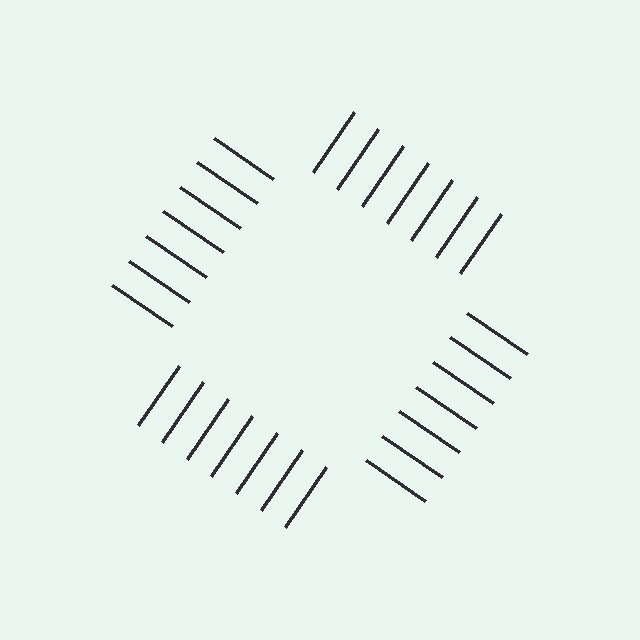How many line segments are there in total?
28 — 7 along each of the 4 edges.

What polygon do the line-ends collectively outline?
An illusory square — the line segments terminate on its edges but no continuous stroke is drawn.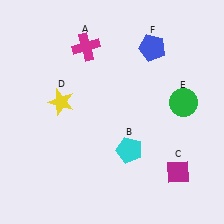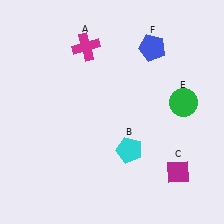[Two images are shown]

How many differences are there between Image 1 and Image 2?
There is 1 difference between the two images.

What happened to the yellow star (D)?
The yellow star (D) was removed in Image 2. It was in the top-left area of Image 1.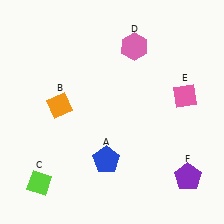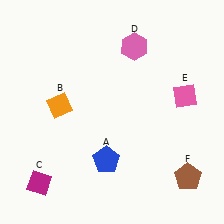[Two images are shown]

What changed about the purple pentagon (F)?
In Image 1, F is purple. In Image 2, it changed to brown.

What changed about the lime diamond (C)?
In Image 1, C is lime. In Image 2, it changed to magenta.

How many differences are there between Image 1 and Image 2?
There are 2 differences between the two images.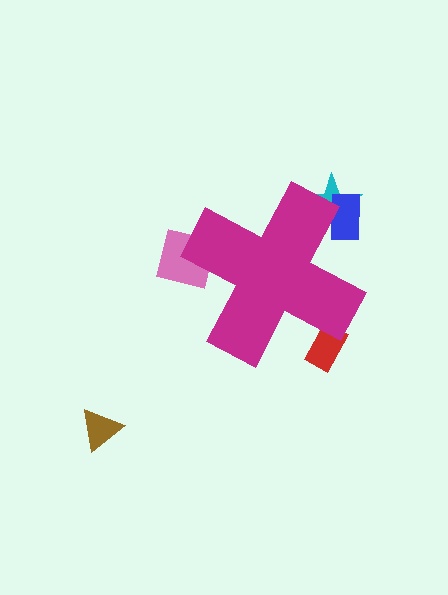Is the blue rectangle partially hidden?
Yes, the blue rectangle is partially hidden behind the magenta cross.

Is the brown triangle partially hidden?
No, the brown triangle is fully visible.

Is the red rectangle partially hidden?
Yes, the red rectangle is partially hidden behind the magenta cross.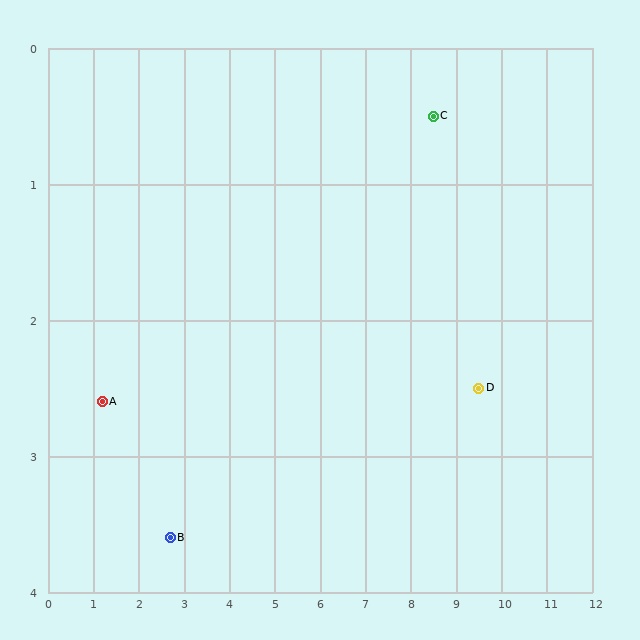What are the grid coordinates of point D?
Point D is at approximately (9.5, 2.5).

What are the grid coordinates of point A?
Point A is at approximately (1.2, 2.6).